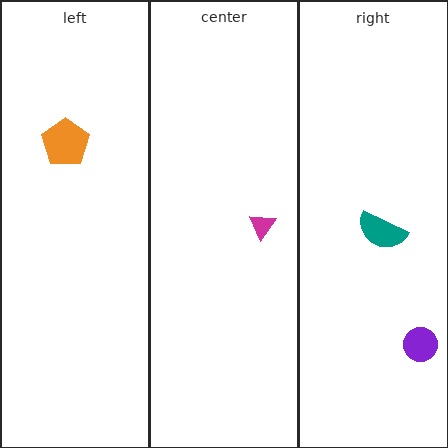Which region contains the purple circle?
The right region.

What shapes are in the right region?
The purple circle, the teal semicircle.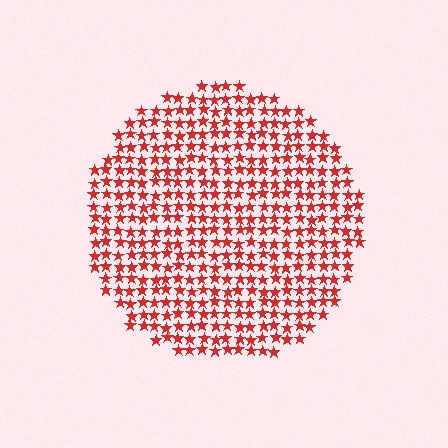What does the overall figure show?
The overall figure shows a circle.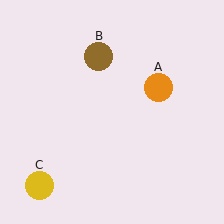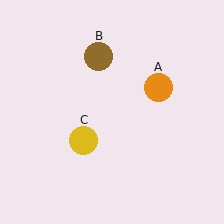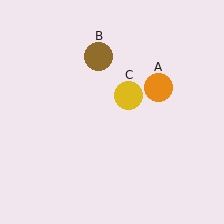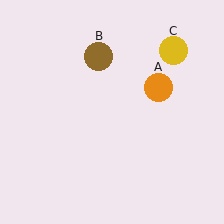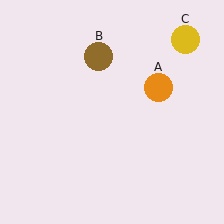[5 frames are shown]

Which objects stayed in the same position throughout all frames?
Orange circle (object A) and brown circle (object B) remained stationary.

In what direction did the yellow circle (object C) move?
The yellow circle (object C) moved up and to the right.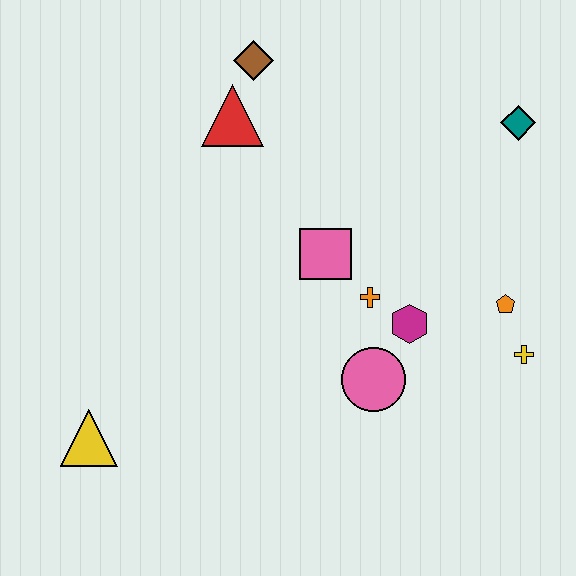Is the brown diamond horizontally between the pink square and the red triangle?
Yes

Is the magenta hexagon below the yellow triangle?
No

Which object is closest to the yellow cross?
The orange pentagon is closest to the yellow cross.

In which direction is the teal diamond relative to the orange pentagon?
The teal diamond is above the orange pentagon.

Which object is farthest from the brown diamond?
The yellow triangle is farthest from the brown diamond.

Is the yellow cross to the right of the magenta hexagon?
Yes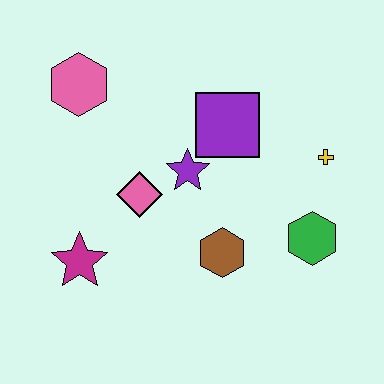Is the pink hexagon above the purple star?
Yes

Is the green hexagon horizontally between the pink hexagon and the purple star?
No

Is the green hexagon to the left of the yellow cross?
Yes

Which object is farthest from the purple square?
The magenta star is farthest from the purple square.